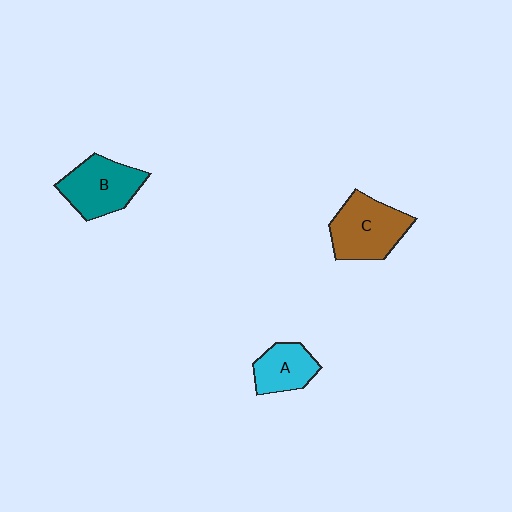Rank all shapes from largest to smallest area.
From largest to smallest: C (brown), B (teal), A (cyan).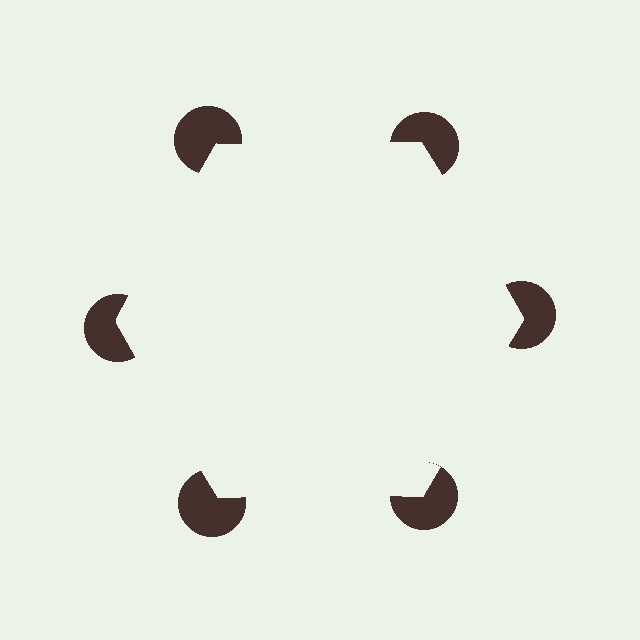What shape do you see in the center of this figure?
An illusory hexagon — its edges are inferred from the aligned wedge cuts in the pac-man discs, not physically drawn.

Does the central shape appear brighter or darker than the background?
It typically appears slightly brighter than the background, even though no actual brightness change is drawn.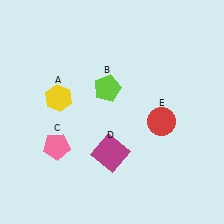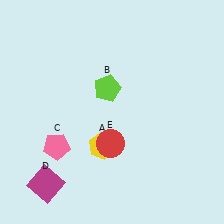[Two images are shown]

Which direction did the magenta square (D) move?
The magenta square (D) moved left.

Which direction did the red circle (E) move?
The red circle (E) moved left.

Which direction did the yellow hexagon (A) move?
The yellow hexagon (A) moved down.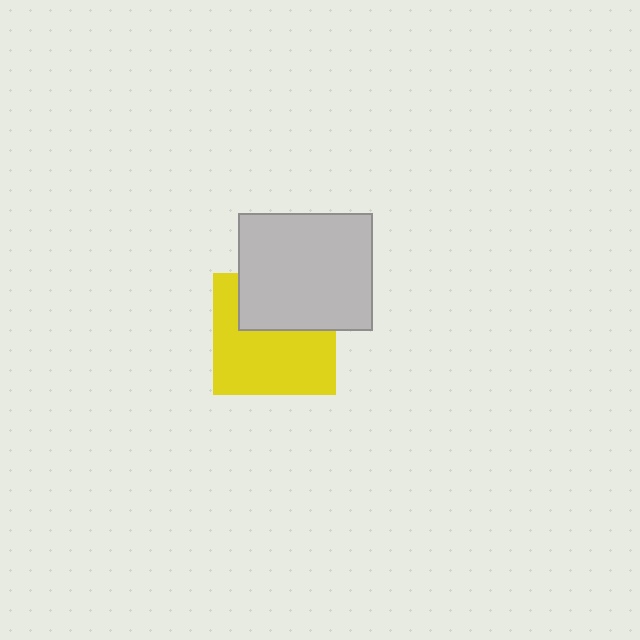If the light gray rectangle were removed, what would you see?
You would see the complete yellow square.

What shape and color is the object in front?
The object in front is a light gray rectangle.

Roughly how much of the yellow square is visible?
About half of it is visible (roughly 62%).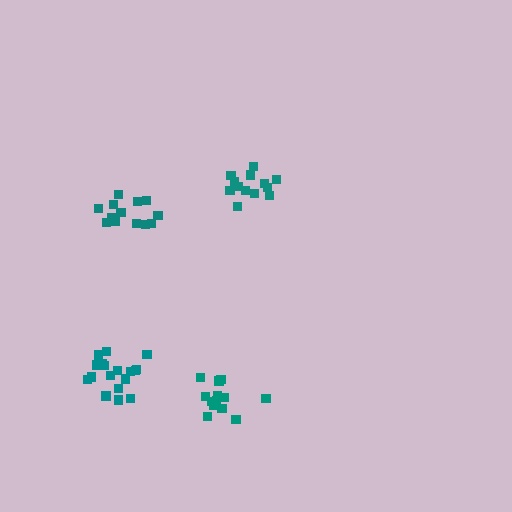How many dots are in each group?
Group 1: 13 dots, Group 2: 18 dots, Group 3: 14 dots, Group 4: 14 dots (59 total).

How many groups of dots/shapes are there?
There are 4 groups.